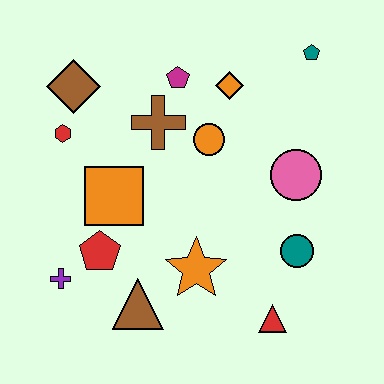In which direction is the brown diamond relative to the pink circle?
The brown diamond is to the left of the pink circle.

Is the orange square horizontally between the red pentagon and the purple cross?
No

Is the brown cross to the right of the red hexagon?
Yes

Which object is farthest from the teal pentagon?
The purple cross is farthest from the teal pentagon.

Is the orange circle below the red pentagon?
No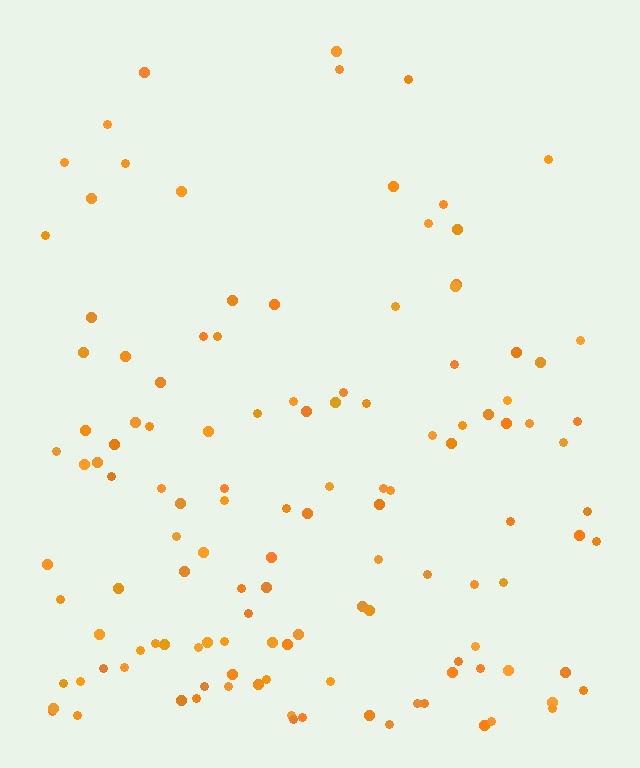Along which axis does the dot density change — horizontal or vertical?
Vertical.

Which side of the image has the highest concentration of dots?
The bottom.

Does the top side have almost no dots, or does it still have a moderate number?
Still a moderate number, just noticeably fewer than the bottom.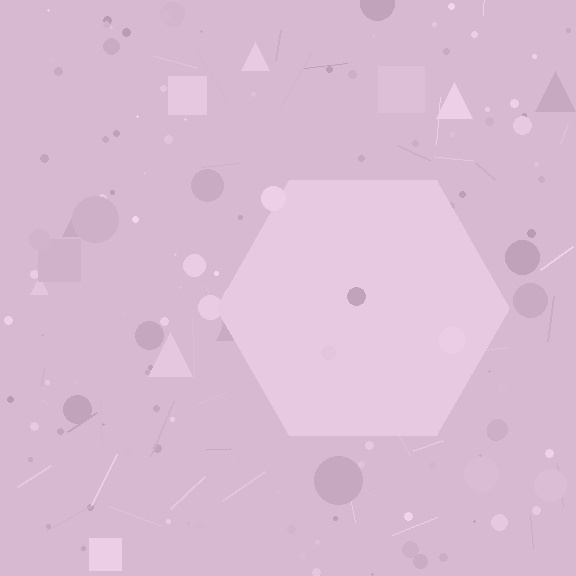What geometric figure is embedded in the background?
A hexagon is embedded in the background.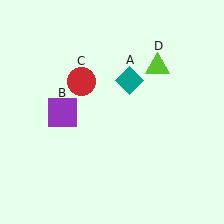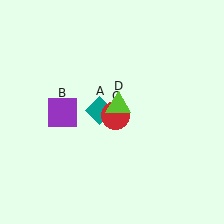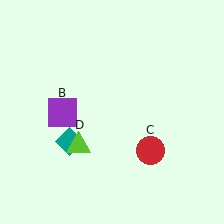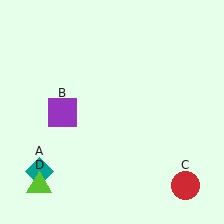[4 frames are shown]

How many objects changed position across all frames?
3 objects changed position: teal diamond (object A), red circle (object C), lime triangle (object D).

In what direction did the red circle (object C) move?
The red circle (object C) moved down and to the right.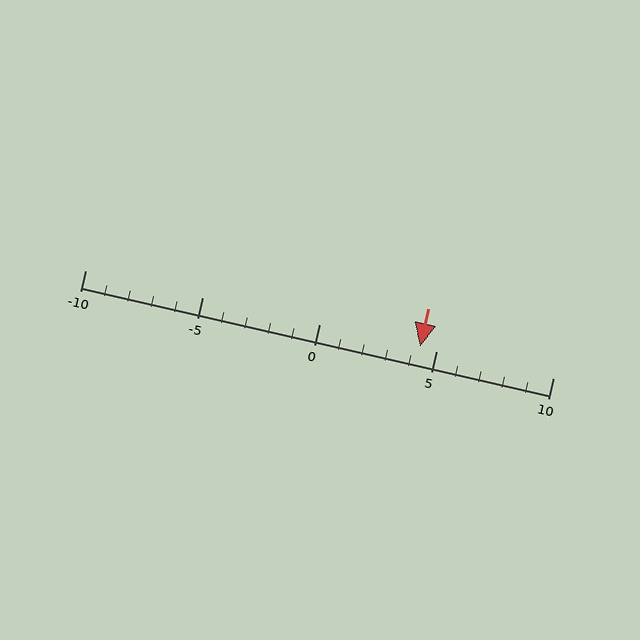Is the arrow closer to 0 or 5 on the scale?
The arrow is closer to 5.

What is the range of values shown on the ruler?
The ruler shows values from -10 to 10.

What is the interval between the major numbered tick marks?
The major tick marks are spaced 5 units apart.